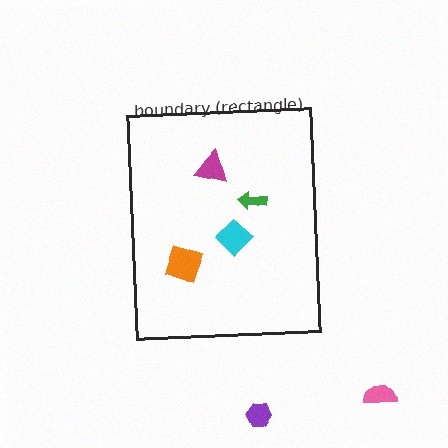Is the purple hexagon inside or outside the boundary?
Outside.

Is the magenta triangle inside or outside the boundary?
Inside.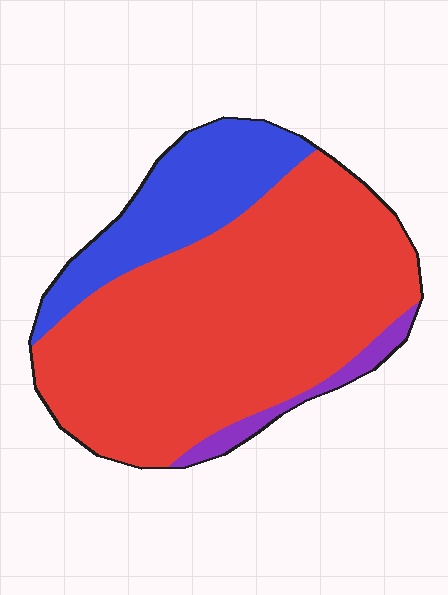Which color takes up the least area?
Purple, at roughly 5%.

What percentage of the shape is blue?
Blue takes up about one fifth (1/5) of the shape.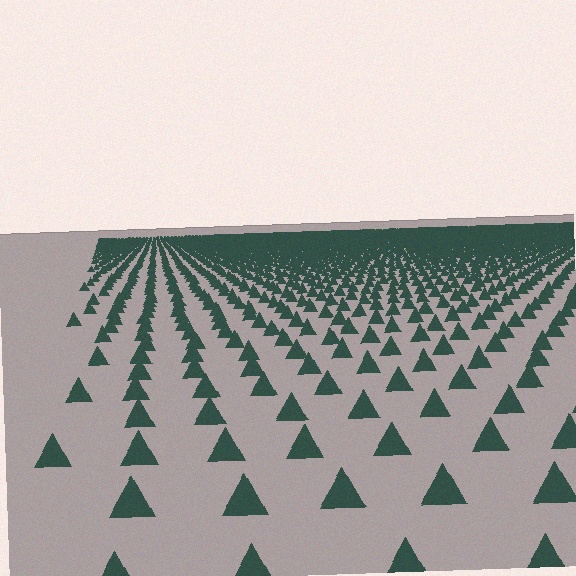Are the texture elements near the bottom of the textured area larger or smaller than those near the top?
Larger. Near the bottom, elements are closer to the viewer and appear at a bigger on-screen size.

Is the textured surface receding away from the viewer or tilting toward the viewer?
The surface is receding away from the viewer. Texture elements get smaller and denser toward the top.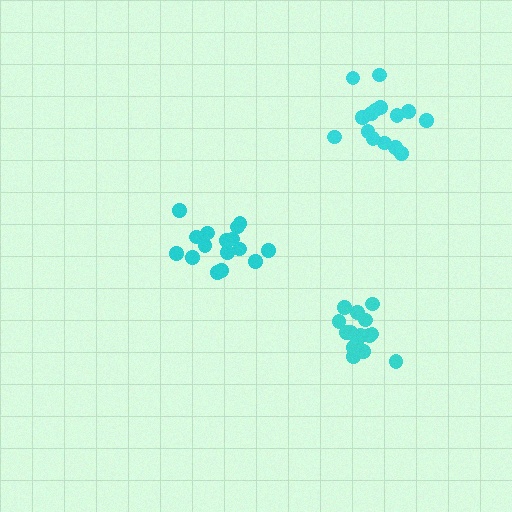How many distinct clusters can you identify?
There are 3 distinct clusters.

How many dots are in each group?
Group 1: 15 dots, Group 2: 16 dots, Group 3: 15 dots (46 total).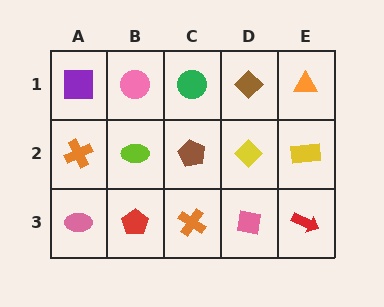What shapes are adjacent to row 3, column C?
A brown pentagon (row 2, column C), a red pentagon (row 3, column B), a pink square (row 3, column D).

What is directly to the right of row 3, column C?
A pink square.